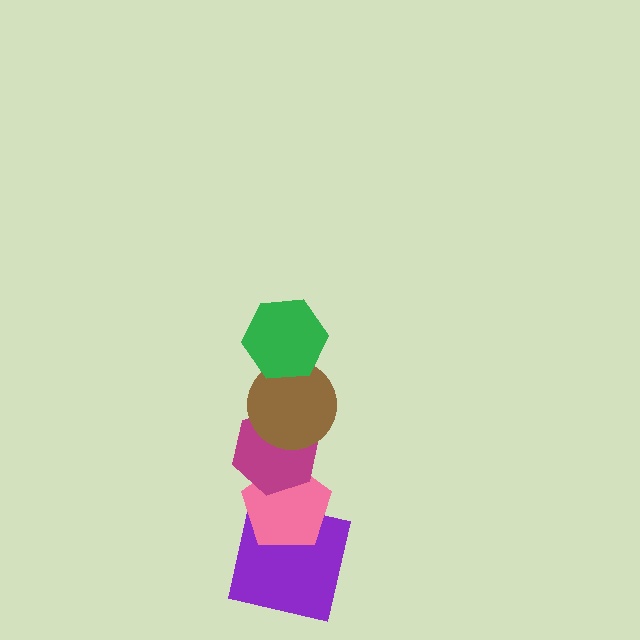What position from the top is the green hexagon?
The green hexagon is 1st from the top.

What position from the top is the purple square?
The purple square is 5th from the top.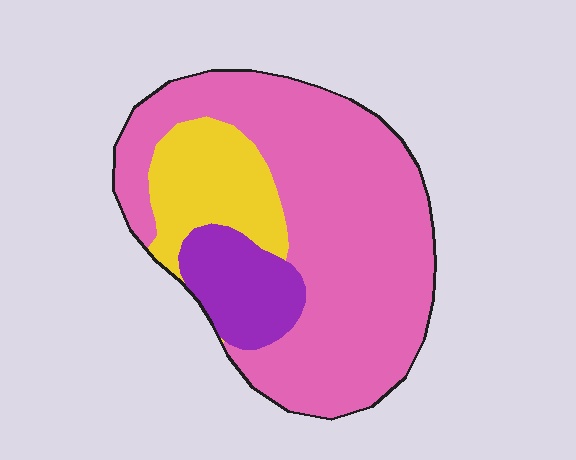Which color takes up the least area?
Purple, at roughly 15%.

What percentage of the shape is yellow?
Yellow covers 18% of the shape.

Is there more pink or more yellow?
Pink.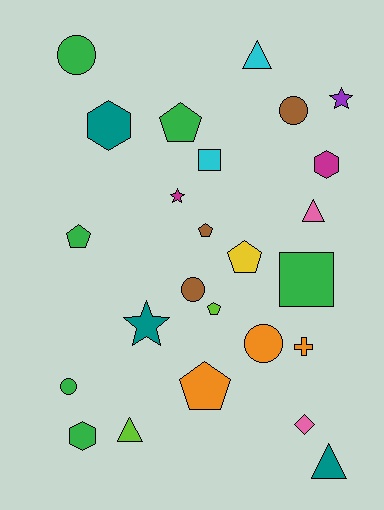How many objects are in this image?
There are 25 objects.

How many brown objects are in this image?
There are 3 brown objects.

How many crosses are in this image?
There is 1 cross.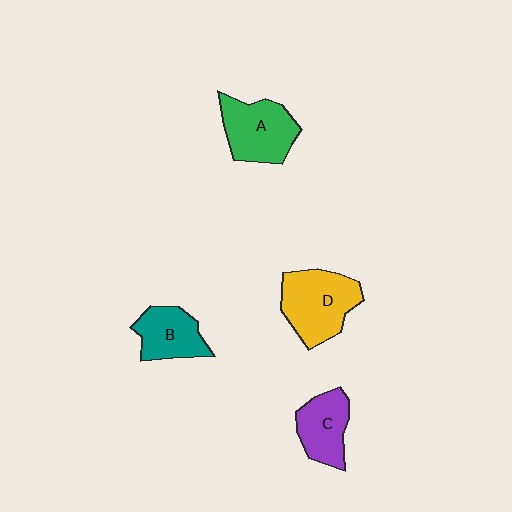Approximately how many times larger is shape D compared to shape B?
Approximately 1.4 times.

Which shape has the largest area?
Shape D (yellow).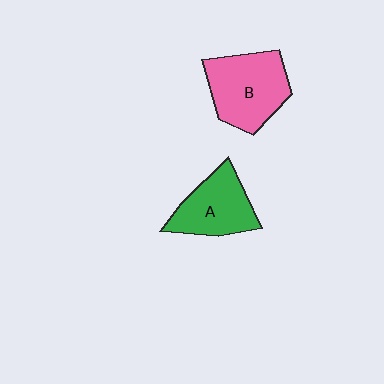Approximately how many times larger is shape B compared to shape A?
Approximately 1.2 times.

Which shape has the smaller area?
Shape A (green).